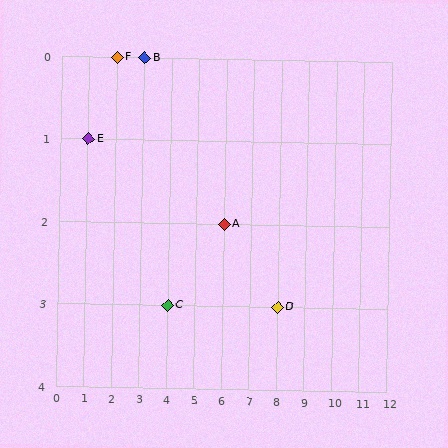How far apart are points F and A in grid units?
Points F and A are 4 columns and 2 rows apart (about 4.5 grid units diagonally).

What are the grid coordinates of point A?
Point A is at grid coordinates (6, 2).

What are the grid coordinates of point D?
Point D is at grid coordinates (8, 3).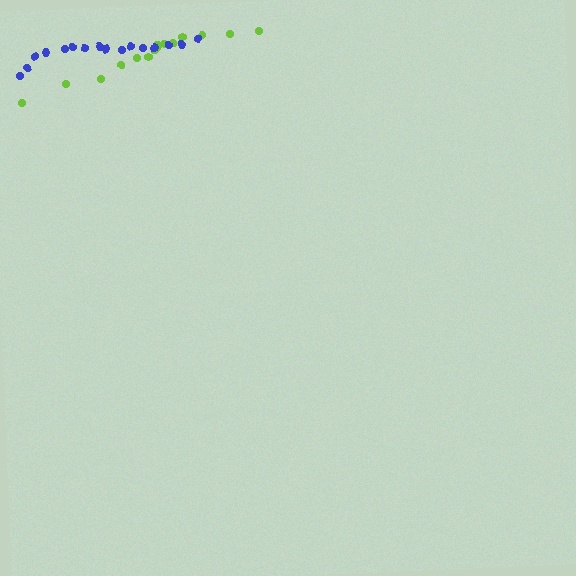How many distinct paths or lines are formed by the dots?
There are 2 distinct paths.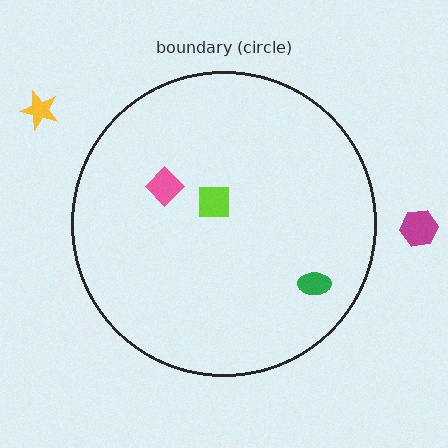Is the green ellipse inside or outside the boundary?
Inside.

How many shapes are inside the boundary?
3 inside, 2 outside.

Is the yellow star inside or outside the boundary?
Outside.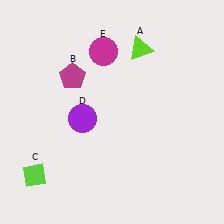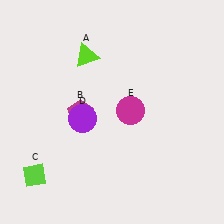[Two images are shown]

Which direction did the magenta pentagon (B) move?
The magenta pentagon (B) moved down.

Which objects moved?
The objects that moved are: the lime triangle (A), the magenta pentagon (B), the magenta circle (E).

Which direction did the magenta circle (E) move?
The magenta circle (E) moved down.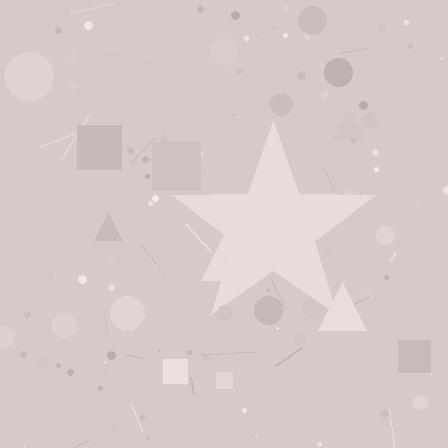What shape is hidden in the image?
A star is hidden in the image.